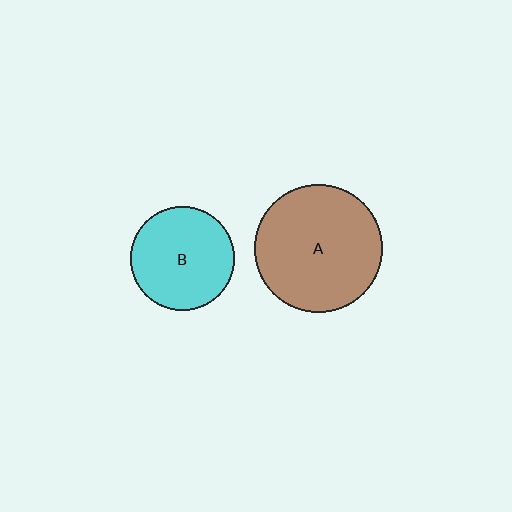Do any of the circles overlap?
No, none of the circles overlap.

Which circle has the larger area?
Circle A (brown).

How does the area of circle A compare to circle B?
Approximately 1.5 times.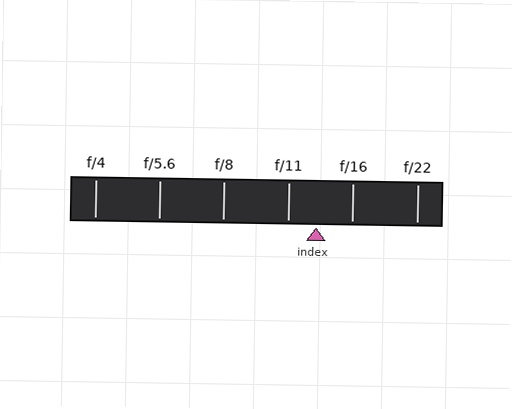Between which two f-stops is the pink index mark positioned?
The index mark is between f/11 and f/16.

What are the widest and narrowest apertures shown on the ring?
The widest aperture shown is f/4 and the narrowest is f/22.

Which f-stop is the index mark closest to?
The index mark is closest to f/11.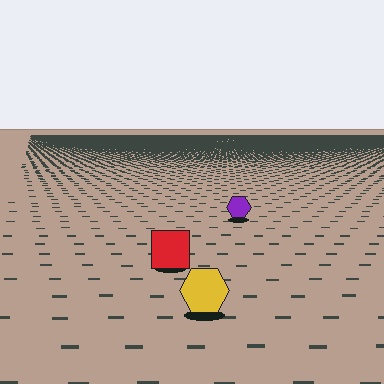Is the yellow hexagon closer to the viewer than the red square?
Yes. The yellow hexagon is closer — you can tell from the texture gradient: the ground texture is coarser near it.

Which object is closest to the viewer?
The yellow hexagon is closest. The texture marks near it are larger and more spread out.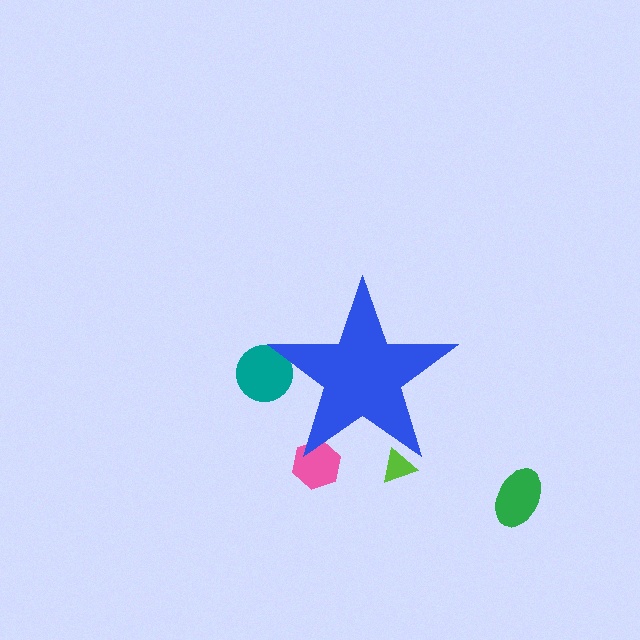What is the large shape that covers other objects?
A blue star.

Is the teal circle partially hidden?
Yes, the teal circle is partially hidden behind the blue star.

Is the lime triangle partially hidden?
Yes, the lime triangle is partially hidden behind the blue star.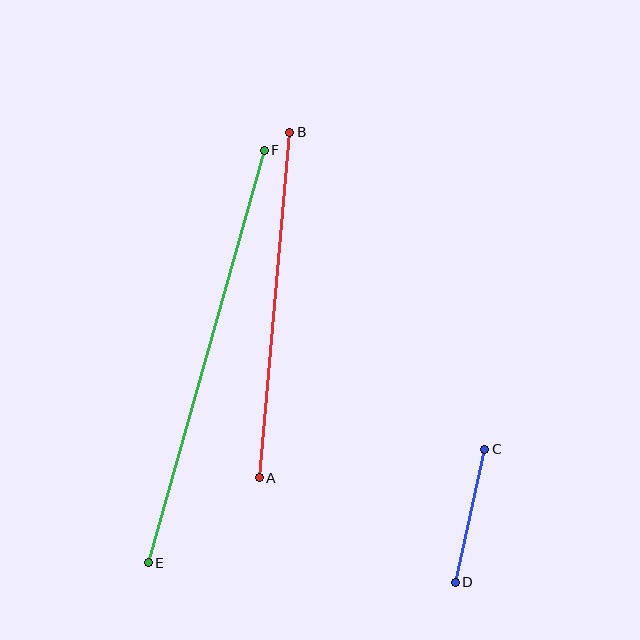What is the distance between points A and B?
The distance is approximately 347 pixels.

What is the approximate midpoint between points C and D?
The midpoint is at approximately (470, 516) pixels.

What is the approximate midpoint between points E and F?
The midpoint is at approximately (206, 357) pixels.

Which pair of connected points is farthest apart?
Points E and F are farthest apart.